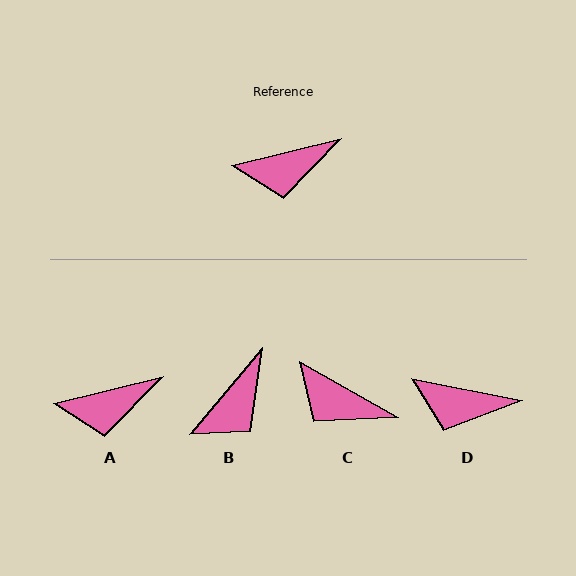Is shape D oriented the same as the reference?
No, it is off by about 25 degrees.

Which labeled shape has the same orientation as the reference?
A.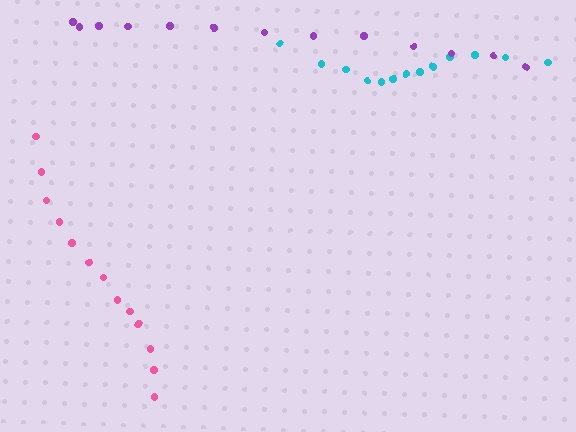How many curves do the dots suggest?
There are 3 distinct paths.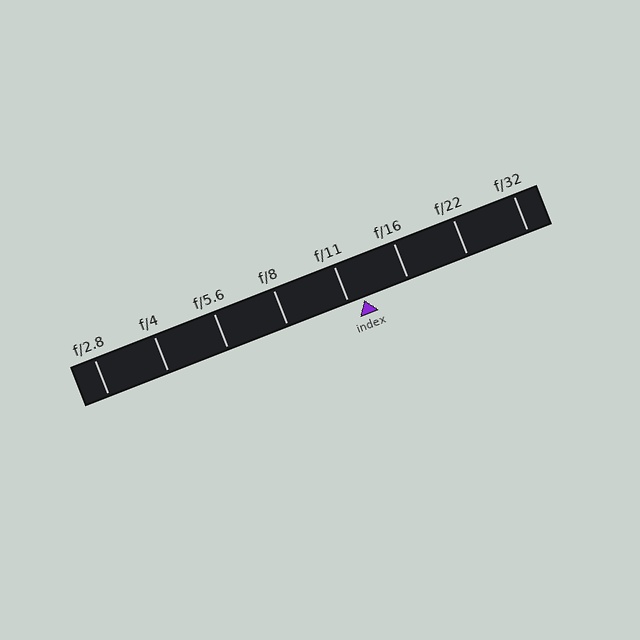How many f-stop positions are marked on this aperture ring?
There are 8 f-stop positions marked.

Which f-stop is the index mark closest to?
The index mark is closest to f/11.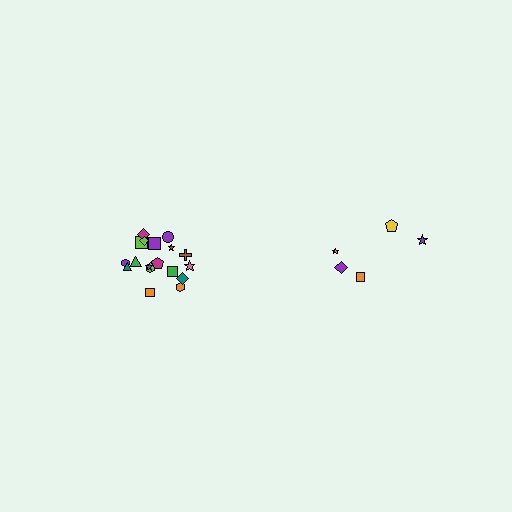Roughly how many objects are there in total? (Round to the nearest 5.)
Roughly 25 objects in total.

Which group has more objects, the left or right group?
The left group.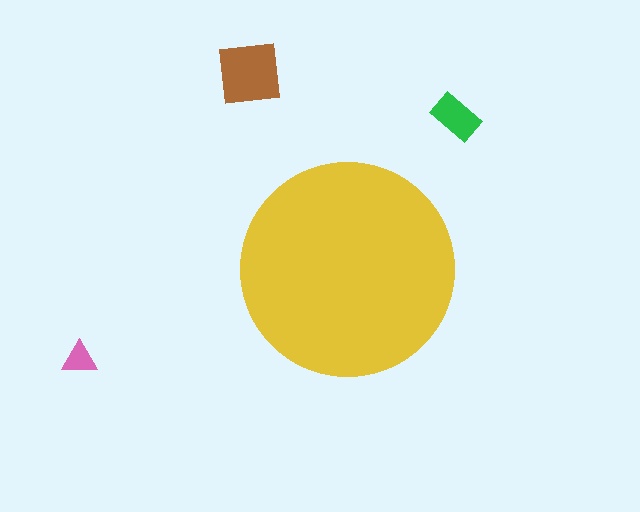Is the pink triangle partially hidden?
No, the pink triangle is fully visible.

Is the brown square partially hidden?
No, the brown square is fully visible.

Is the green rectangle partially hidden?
No, the green rectangle is fully visible.